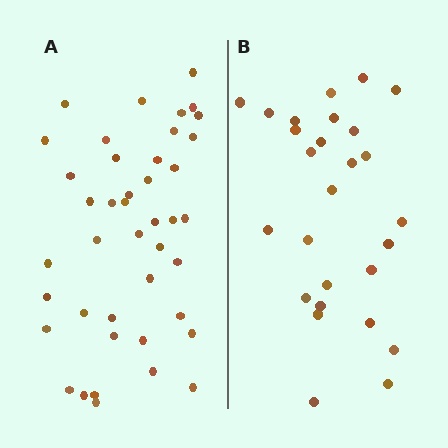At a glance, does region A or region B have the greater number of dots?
Region A (the left region) has more dots.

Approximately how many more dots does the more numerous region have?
Region A has approximately 15 more dots than region B.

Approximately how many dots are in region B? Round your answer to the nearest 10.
About 30 dots. (The exact count is 27, which rounds to 30.)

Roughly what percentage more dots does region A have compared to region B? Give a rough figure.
About 55% more.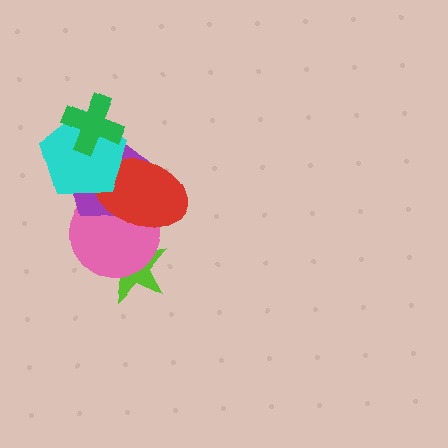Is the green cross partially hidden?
No, no other shape covers it.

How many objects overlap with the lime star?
2 objects overlap with the lime star.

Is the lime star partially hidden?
Yes, it is partially covered by another shape.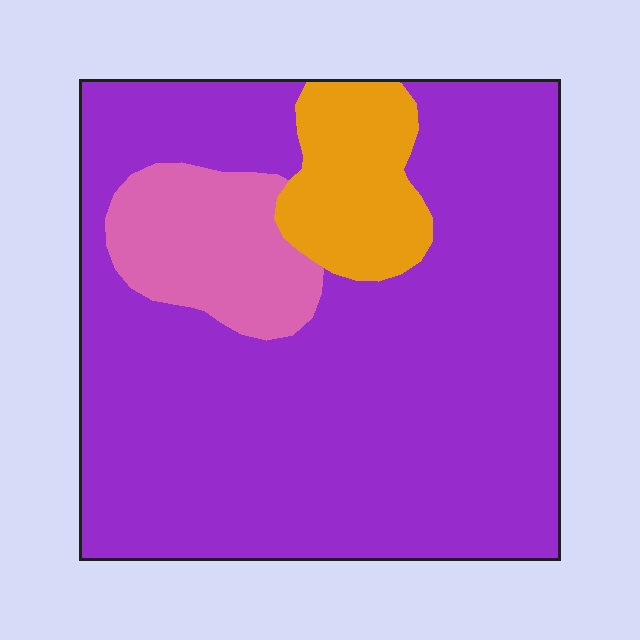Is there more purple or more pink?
Purple.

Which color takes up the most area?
Purple, at roughly 80%.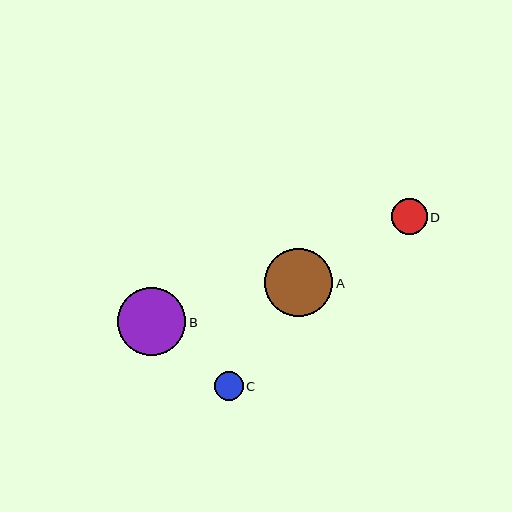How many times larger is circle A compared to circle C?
Circle A is approximately 2.4 times the size of circle C.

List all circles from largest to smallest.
From largest to smallest: A, B, D, C.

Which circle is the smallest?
Circle C is the smallest with a size of approximately 29 pixels.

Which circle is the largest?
Circle A is the largest with a size of approximately 68 pixels.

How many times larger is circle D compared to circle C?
Circle D is approximately 1.3 times the size of circle C.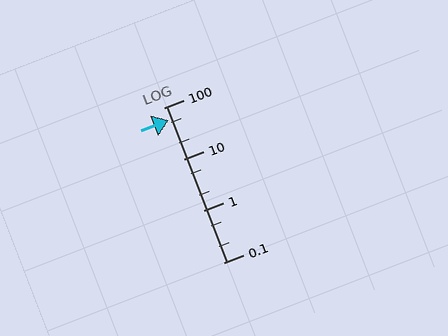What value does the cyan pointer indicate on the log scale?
The pointer indicates approximately 58.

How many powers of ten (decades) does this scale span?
The scale spans 3 decades, from 0.1 to 100.